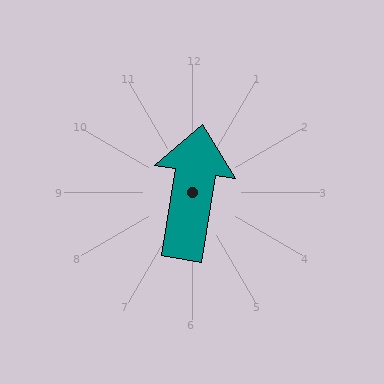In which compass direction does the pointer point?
North.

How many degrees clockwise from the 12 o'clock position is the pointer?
Approximately 9 degrees.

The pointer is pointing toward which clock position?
Roughly 12 o'clock.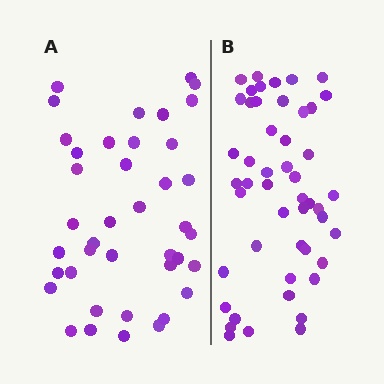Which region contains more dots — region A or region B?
Region B (the right region) has more dots.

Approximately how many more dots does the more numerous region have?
Region B has roughly 8 or so more dots than region A.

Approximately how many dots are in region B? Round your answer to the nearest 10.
About 50 dots. (The exact count is 49, which rounds to 50.)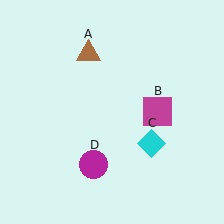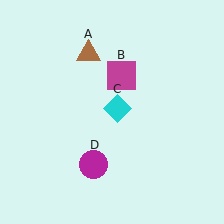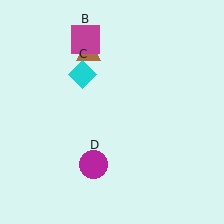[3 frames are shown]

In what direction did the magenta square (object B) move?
The magenta square (object B) moved up and to the left.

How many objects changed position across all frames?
2 objects changed position: magenta square (object B), cyan diamond (object C).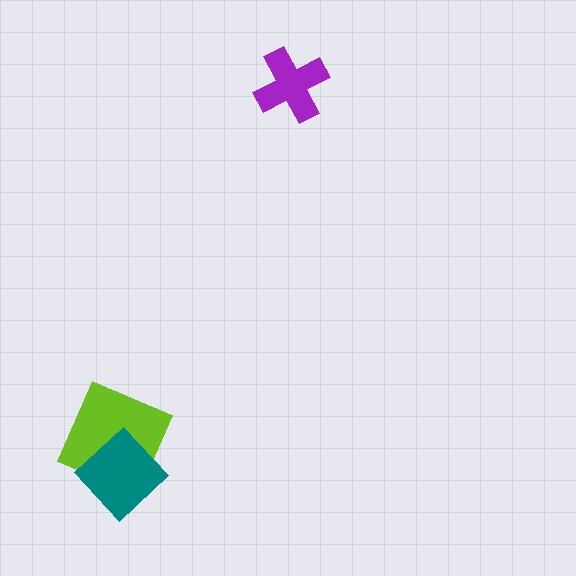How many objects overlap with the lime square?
1 object overlaps with the lime square.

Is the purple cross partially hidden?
No, no other shape covers it.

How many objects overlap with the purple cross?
0 objects overlap with the purple cross.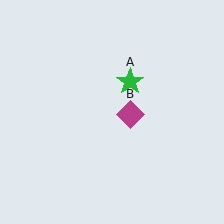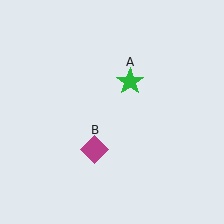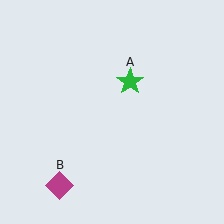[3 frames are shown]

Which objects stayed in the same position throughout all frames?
Green star (object A) remained stationary.